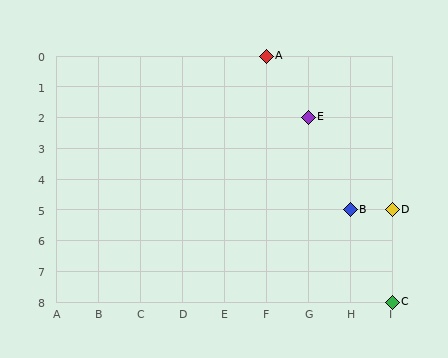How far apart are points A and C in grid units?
Points A and C are 3 columns and 8 rows apart (about 8.5 grid units diagonally).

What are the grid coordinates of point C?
Point C is at grid coordinates (I, 8).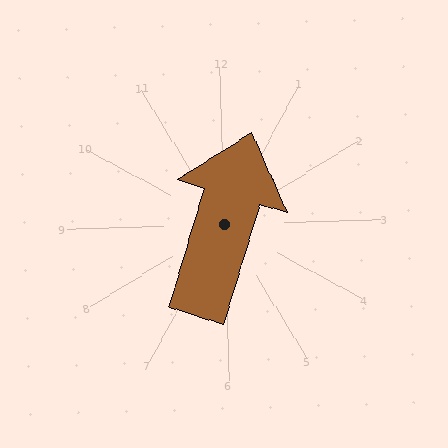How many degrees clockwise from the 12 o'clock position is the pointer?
Approximately 18 degrees.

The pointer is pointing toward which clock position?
Roughly 1 o'clock.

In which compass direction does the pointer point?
North.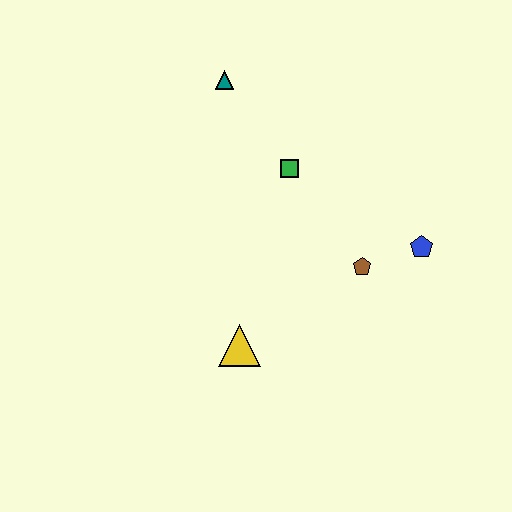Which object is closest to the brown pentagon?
The blue pentagon is closest to the brown pentagon.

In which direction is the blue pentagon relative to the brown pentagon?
The blue pentagon is to the right of the brown pentagon.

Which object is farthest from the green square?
The yellow triangle is farthest from the green square.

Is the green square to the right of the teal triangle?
Yes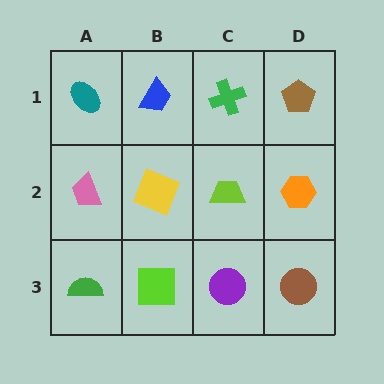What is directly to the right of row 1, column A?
A blue trapezoid.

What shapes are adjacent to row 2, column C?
A green cross (row 1, column C), a purple circle (row 3, column C), a yellow square (row 2, column B), an orange hexagon (row 2, column D).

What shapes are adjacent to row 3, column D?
An orange hexagon (row 2, column D), a purple circle (row 3, column C).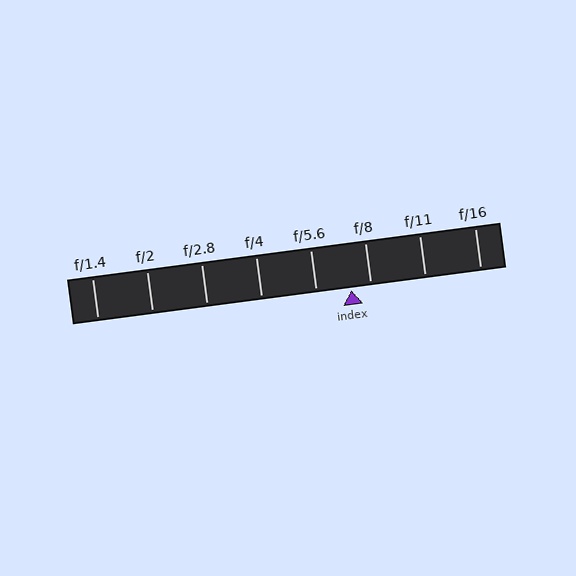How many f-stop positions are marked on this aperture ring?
There are 8 f-stop positions marked.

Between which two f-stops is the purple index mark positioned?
The index mark is between f/5.6 and f/8.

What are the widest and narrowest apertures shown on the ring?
The widest aperture shown is f/1.4 and the narrowest is f/16.